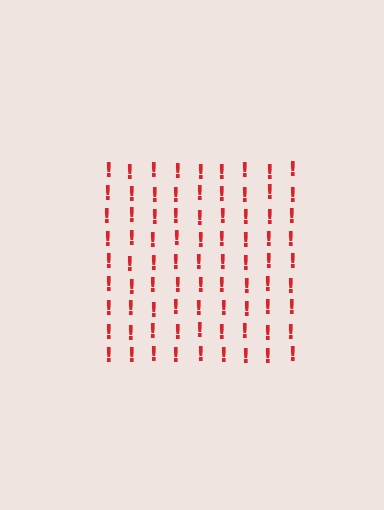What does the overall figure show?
The overall figure shows a square.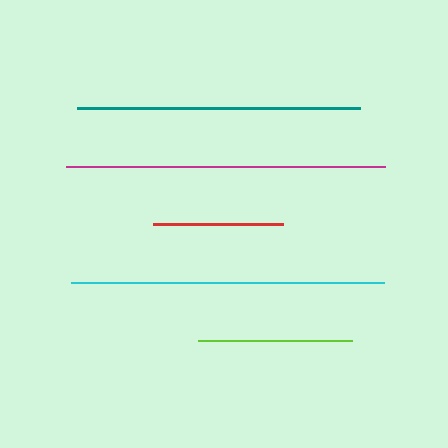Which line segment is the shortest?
The red line is the shortest at approximately 130 pixels.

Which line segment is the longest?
The magenta line is the longest at approximately 319 pixels.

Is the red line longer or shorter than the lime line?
The lime line is longer than the red line.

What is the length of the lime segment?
The lime segment is approximately 154 pixels long.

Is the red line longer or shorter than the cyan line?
The cyan line is longer than the red line.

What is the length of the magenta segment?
The magenta segment is approximately 319 pixels long.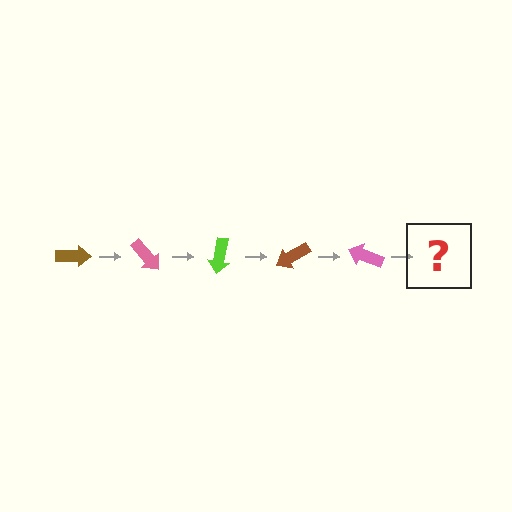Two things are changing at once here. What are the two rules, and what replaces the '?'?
The two rules are that it rotates 50 degrees each step and the color cycles through brown, pink, and lime. The '?' should be a lime arrow, rotated 250 degrees from the start.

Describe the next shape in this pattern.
It should be a lime arrow, rotated 250 degrees from the start.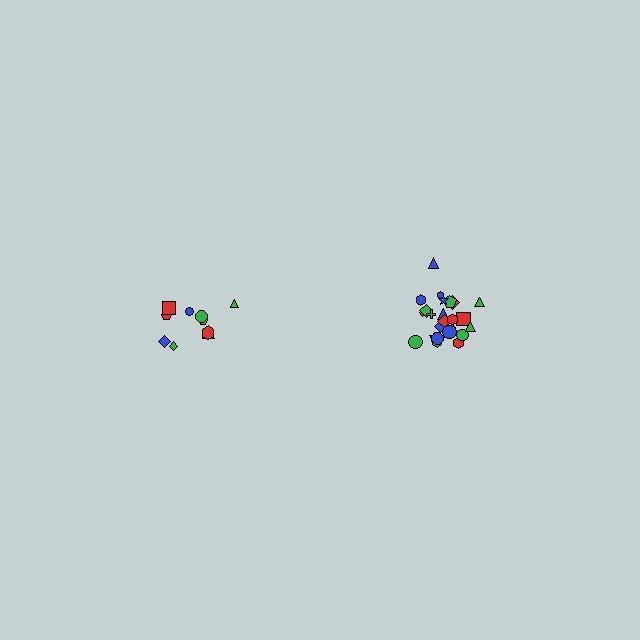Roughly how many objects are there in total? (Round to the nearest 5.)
Roughly 35 objects in total.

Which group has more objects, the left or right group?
The right group.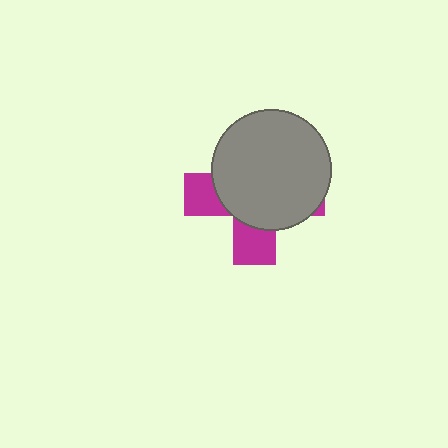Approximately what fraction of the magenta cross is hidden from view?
Roughly 69% of the magenta cross is hidden behind the gray circle.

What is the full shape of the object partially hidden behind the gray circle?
The partially hidden object is a magenta cross.